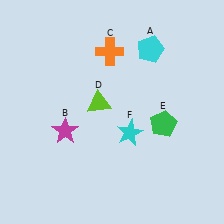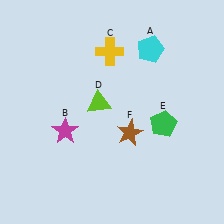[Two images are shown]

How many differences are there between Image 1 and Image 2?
There are 2 differences between the two images.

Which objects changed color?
C changed from orange to yellow. F changed from cyan to brown.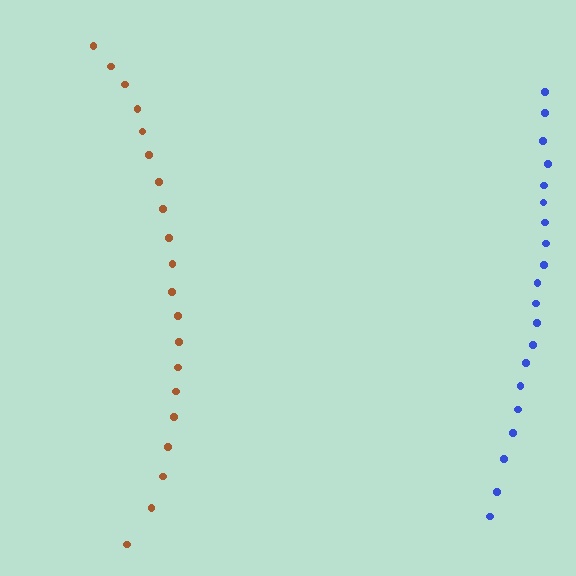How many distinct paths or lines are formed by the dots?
There are 2 distinct paths.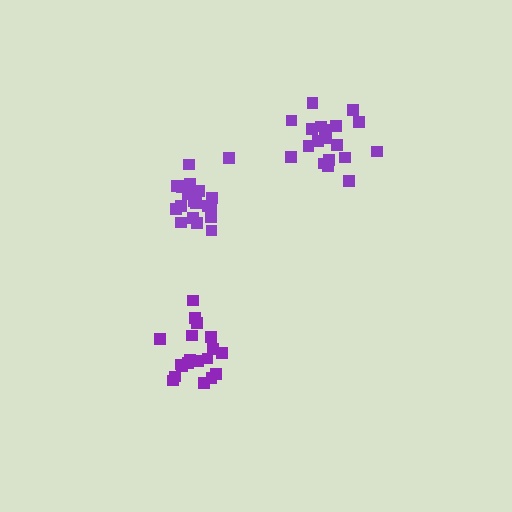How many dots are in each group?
Group 1: 21 dots, Group 2: 19 dots, Group 3: 19 dots (59 total).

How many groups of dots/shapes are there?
There are 3 groups.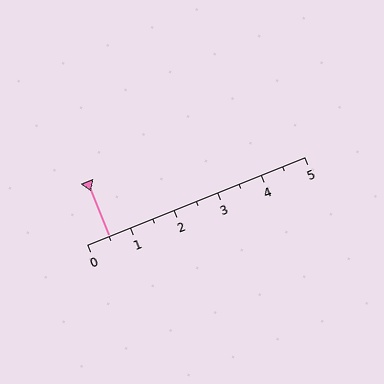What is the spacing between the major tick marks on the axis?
The major ticks are spaced 1 apart.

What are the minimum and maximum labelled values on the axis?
The axis runs from 0 to 5.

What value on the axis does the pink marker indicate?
The marker indicates approximately 0.5.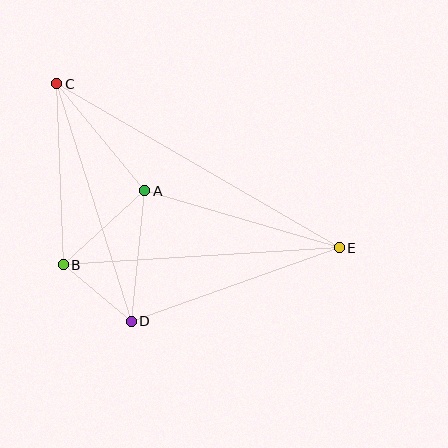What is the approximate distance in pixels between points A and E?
The distance between A and E is approximately 203 pixels.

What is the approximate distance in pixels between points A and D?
The distance between A and D is approximately 131 pixels.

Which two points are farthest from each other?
Points C and E are farthest from each other.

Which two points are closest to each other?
Points B and D are closest to each other.